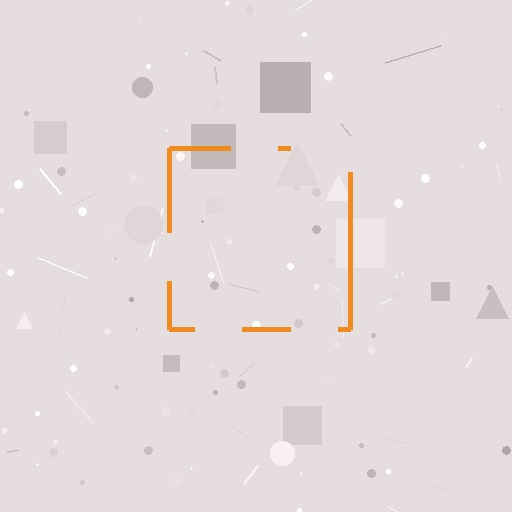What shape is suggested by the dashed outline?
The dashed outline suggests a square.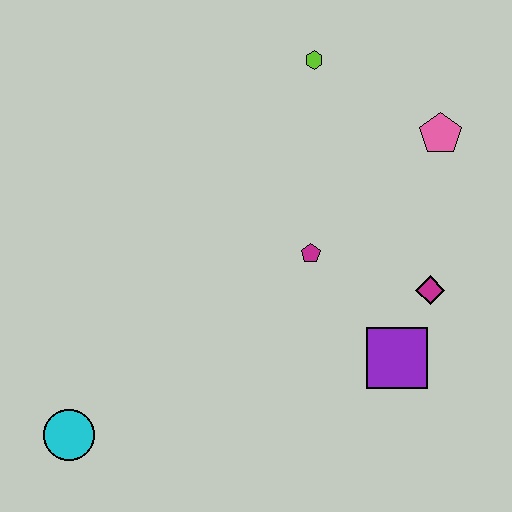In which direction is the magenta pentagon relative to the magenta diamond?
The magenta pentagon is to the left of the magenta diamond.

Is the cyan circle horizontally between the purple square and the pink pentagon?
No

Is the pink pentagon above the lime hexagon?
No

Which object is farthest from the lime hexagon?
The cyan circle is farthest from the lime hexagon.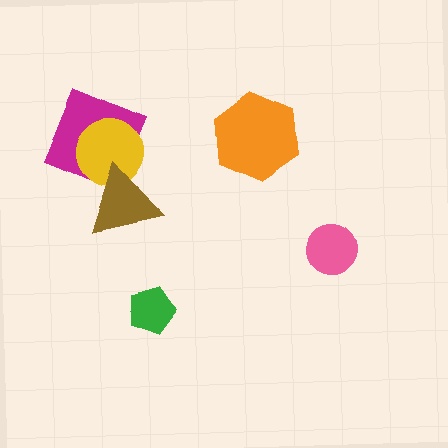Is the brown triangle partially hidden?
No, no other shape covers it.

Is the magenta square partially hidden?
Yes, it is partially covered by another shape.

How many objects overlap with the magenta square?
2 objects overlap with the magenta square.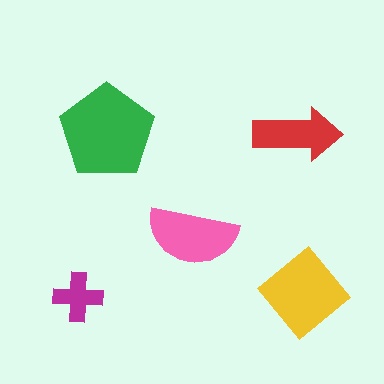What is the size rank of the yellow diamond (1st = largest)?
2nd.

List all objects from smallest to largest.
The magenta cross, the red arrow, the pink semicircle, the yellow diamond, the green pentagon.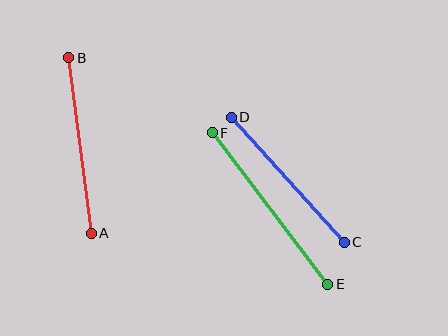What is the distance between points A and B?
The distance is approximately 177 pixels.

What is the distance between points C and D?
The distance is approximately 169 pixels.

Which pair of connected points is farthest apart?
Points E and F are farthest apart.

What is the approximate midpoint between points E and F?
The midpoint is at approximately (270, 209) pixels.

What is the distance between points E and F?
The distance is approximately 191 pixels.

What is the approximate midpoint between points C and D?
The midpoint is at approximately (288, 180) pixels.